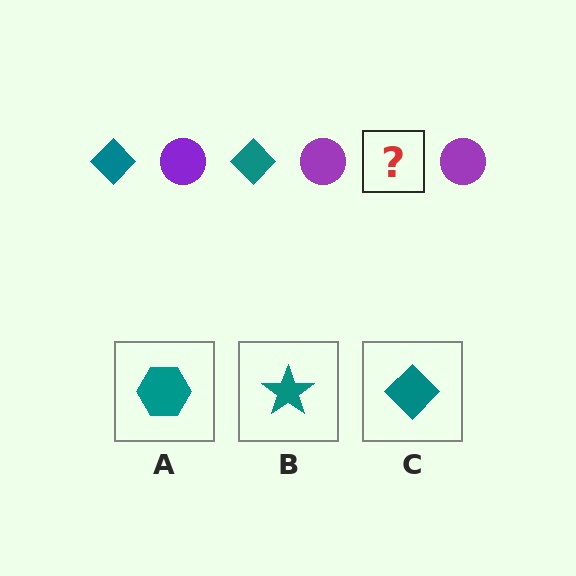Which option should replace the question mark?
Option C.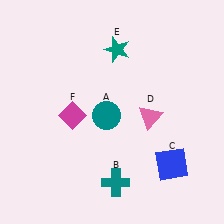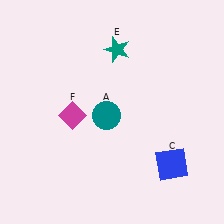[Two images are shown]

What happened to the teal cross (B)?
The teal cross (B) was removed in Image 2. It was in the bottom-right area of Image 1.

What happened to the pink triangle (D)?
The pink triangle (D) was removed in Image 2. It was in the bottom-right area of Image 1.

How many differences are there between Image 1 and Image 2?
There are 2 differences between the two images.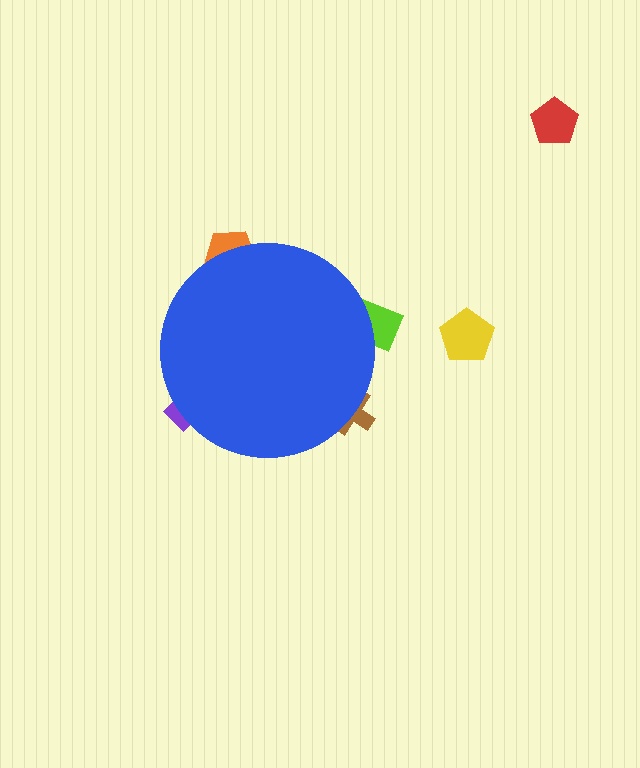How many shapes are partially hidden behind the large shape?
4 shapes are partially hidden.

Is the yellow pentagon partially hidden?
No, the yellow pentagon is fully visible.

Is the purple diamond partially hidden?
Yes, the purple diamond is partially hidden behind the blue circle.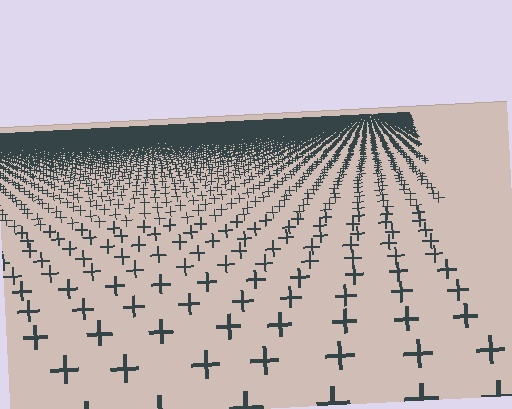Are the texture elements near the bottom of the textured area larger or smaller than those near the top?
Larger. Near the bottom, elements are closer to the viewer and appear at a bigger on-screen size.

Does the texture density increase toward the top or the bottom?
Density increases toward the top.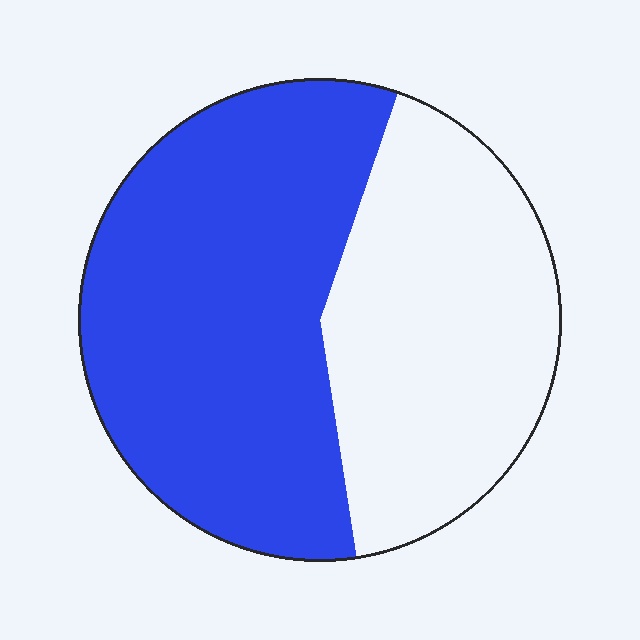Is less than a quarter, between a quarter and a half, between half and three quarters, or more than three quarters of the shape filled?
Between half and three quarters.